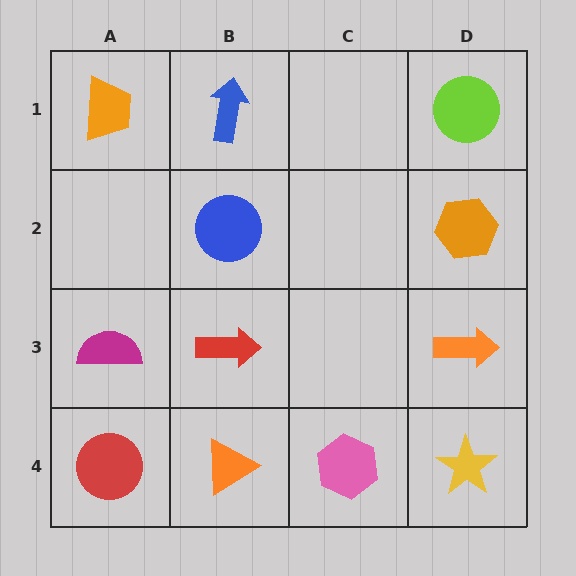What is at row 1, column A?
An orange trapezoid.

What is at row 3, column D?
An orange arrow.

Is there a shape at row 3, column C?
No, that cell is empty.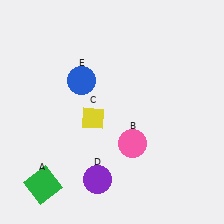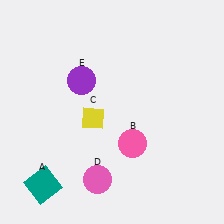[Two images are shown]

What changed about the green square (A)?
In Image 1, A is green. In Image 2, it changed to teal.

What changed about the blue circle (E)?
In Image 1, E is blue. In Image 2, it changed to purple.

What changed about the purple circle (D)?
In Image 1, D is purple. In Image 2, it changed to pink.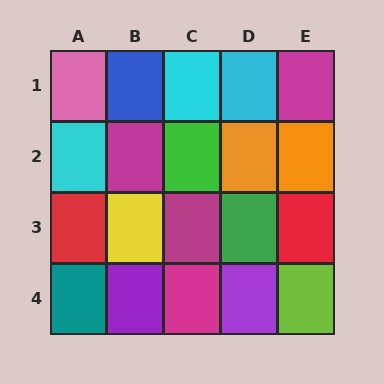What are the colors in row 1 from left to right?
Pink, blue, cyan, cyan, magenta.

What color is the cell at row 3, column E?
Red.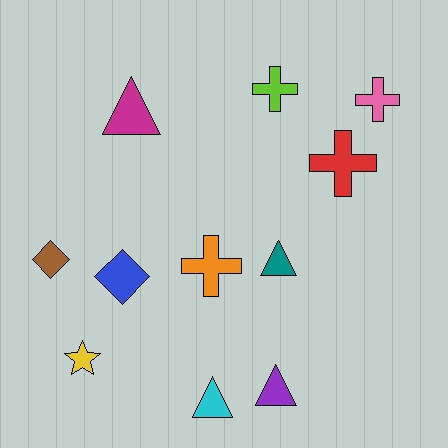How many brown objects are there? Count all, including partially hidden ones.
There is 1 brown object.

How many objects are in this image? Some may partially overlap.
There are 11 objects.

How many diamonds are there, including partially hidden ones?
There are 2 diamonds.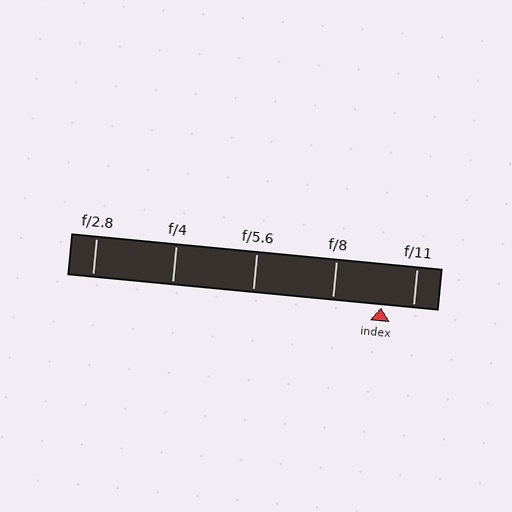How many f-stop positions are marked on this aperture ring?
There are 5 f-stop positions marked.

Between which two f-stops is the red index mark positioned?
The index mark is between f/8 and f/11.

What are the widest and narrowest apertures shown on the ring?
The widest aperture shown is f/2.8 and the narrowest is f/11.